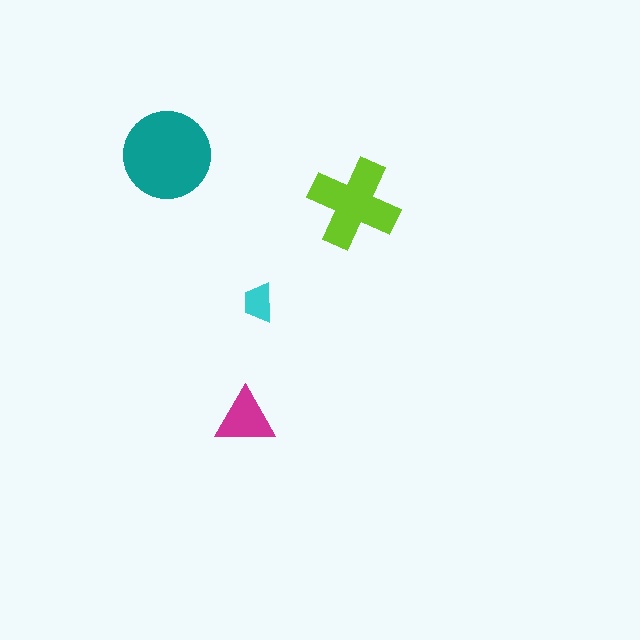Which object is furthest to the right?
The lime cross is rightmost.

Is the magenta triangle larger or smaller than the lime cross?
Smaller.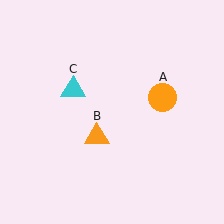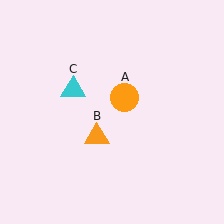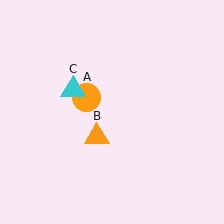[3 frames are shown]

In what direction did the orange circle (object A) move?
The orange circle (object A) moved left.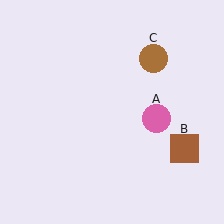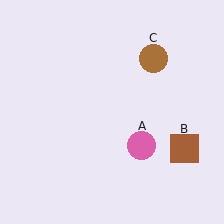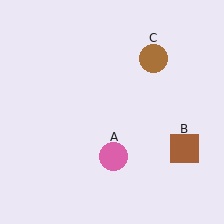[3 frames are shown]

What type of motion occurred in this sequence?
The pink circle (object A) rotated clockwise around the center of the scene.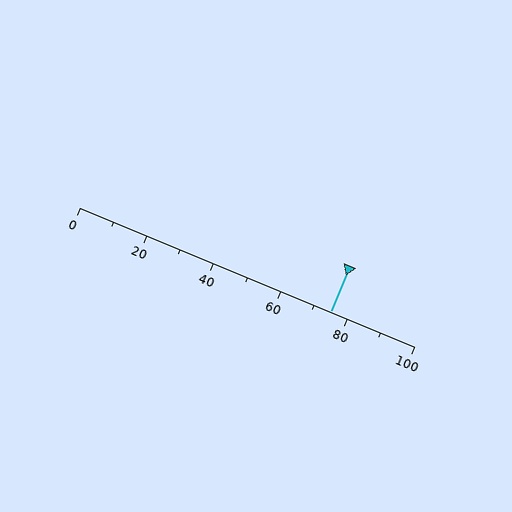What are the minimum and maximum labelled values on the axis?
The axis runs from 0 to 100.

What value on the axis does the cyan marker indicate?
The marker indicates approximately 75.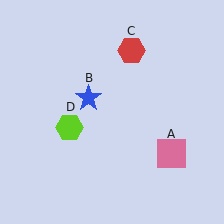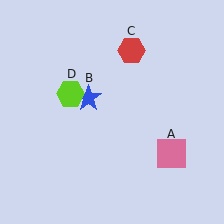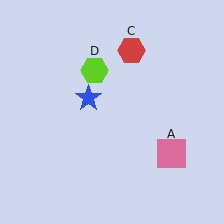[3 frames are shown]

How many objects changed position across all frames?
1 object changed position: lime hexagon (object D).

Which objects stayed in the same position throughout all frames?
Pink square (object A) and blue star (object B) and red hexagon (object C) remained stationary.